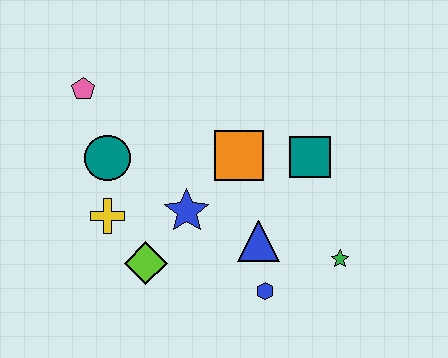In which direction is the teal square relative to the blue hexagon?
The teal square is above the blue hexagon.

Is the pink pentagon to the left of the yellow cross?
Yes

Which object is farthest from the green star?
The pink pentagon is farthest from the green star.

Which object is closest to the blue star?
The lime diamond is closest to the blue star.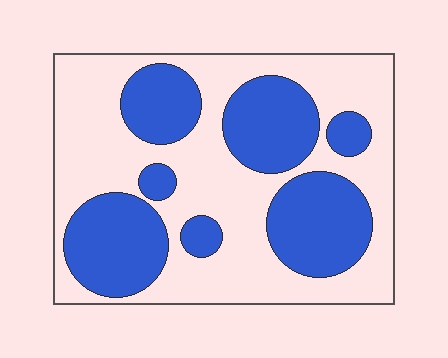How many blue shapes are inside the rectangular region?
7.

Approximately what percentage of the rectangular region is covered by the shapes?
Approximately 40%.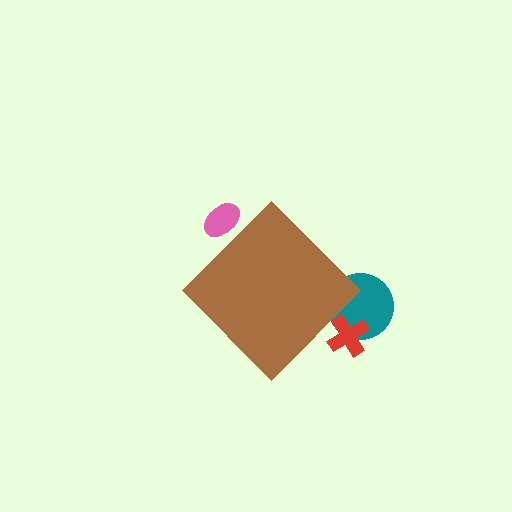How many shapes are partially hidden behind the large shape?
3 shapes are partially hidden.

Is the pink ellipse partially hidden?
Yes, the pink ellipse is partially hidden behind the brown diamond.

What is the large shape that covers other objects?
A brown diamond.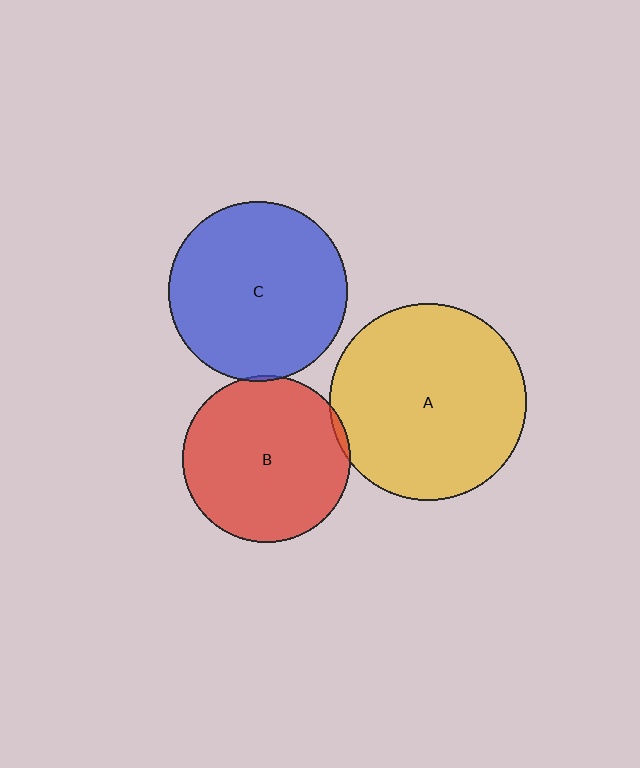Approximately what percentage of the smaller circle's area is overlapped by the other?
Approximately 5%.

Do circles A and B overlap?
Yes.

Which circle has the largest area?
Circle A (yellow).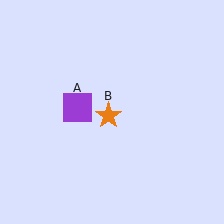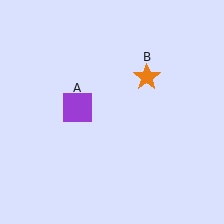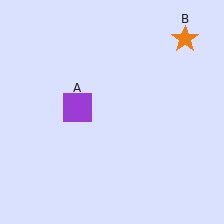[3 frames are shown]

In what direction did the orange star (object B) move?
The orange star (object B) moved up and to the right.